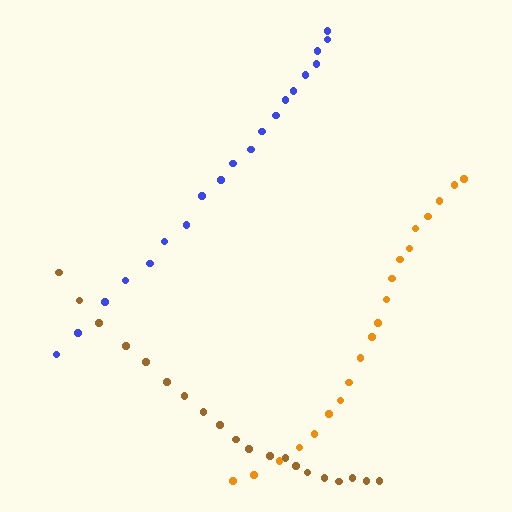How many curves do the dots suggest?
There are 3 distinct paths.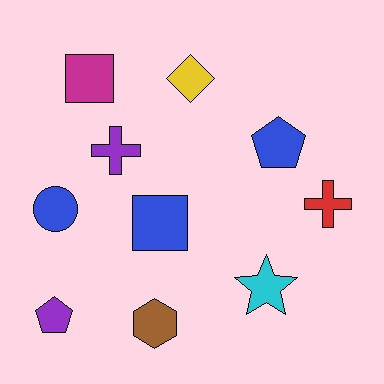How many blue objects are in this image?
There are 3 blue objects.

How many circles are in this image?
There is 1 circle.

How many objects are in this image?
There are 10 objects.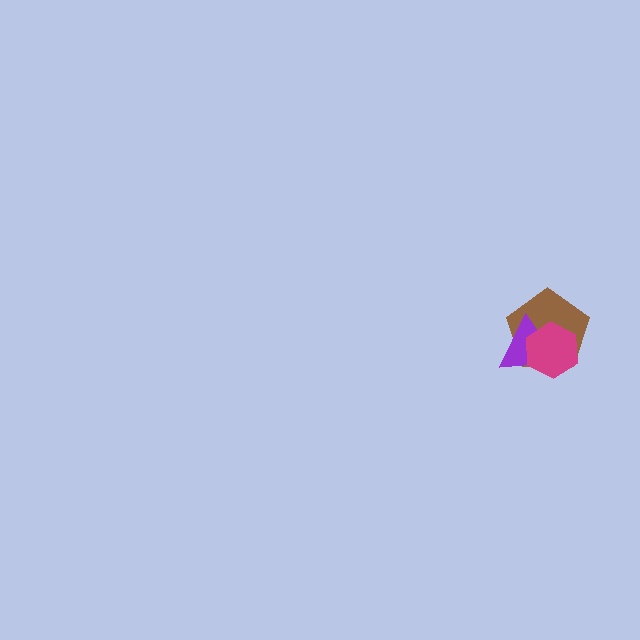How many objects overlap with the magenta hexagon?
2 objects overlap with the magenta hexagon.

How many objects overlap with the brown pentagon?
2 objects overlap with the brown pentagon.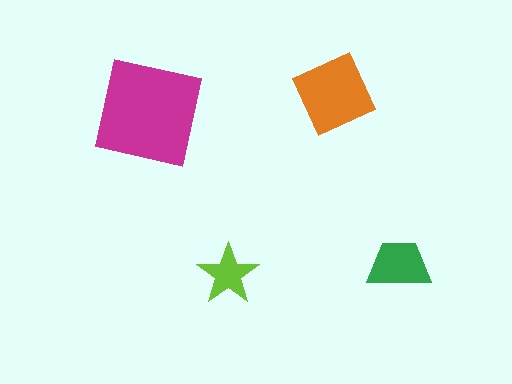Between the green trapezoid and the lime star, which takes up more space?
The green trapezoid.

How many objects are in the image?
There are 4 objects in the image.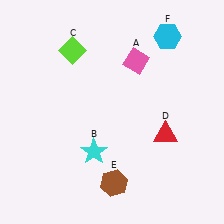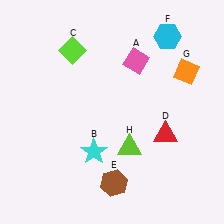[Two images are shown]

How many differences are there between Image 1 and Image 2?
There are 2 differences between the two images.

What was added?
An orange diamond (G), a lime triangle (H) were added in Image 2.